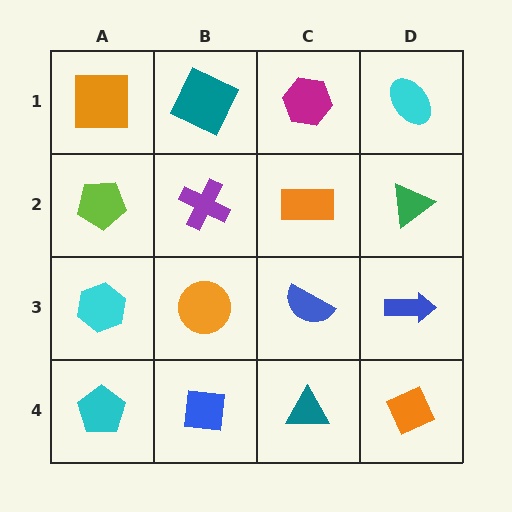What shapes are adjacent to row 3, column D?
A green triangle (row 2, column D), an orange diamond (row 4, column D), a blue semicircle (row 3, column C).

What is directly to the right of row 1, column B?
A magenta hexagon.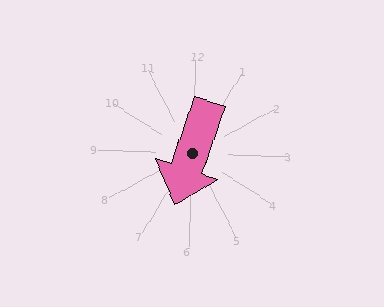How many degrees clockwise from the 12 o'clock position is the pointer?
Approximately 197 degrees.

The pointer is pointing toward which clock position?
Roughly 7 o'clock.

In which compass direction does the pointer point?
South.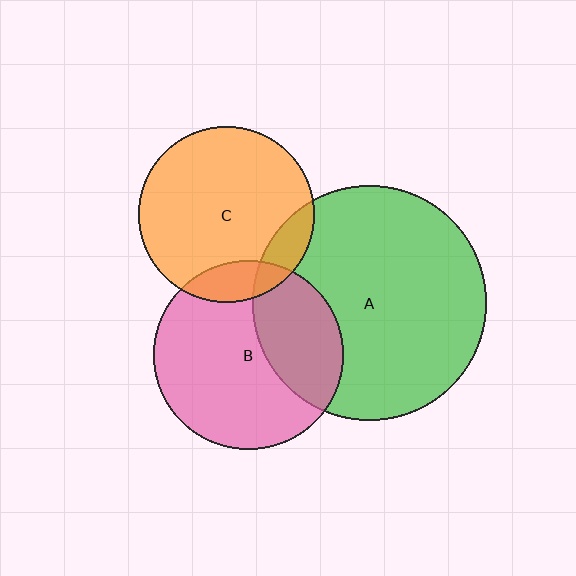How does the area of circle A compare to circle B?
Approximately 1.5 times.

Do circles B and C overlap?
Yes.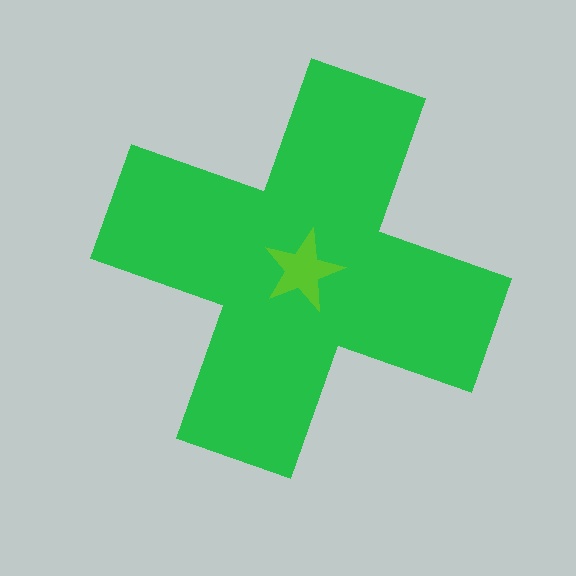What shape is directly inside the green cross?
The lime star.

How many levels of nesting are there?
2.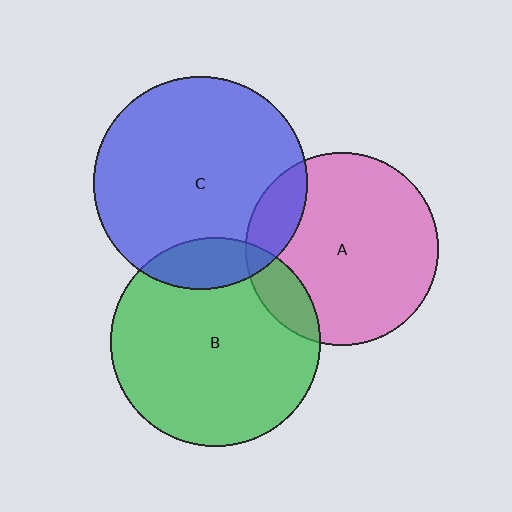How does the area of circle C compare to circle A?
Approximately 1.2 times.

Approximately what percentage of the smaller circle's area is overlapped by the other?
Approximately 15%.